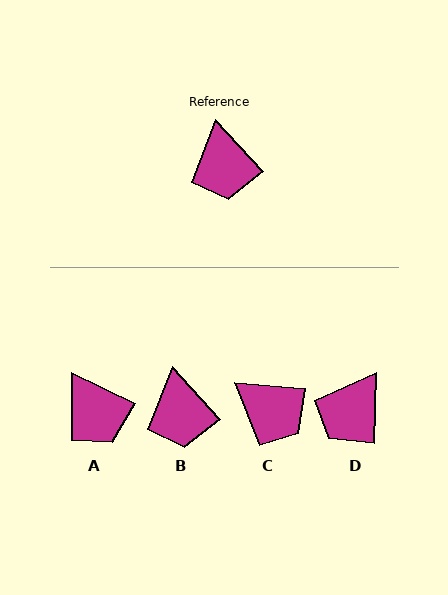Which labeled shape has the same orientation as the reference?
B.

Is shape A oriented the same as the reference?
No, it is off by about 22 degrees.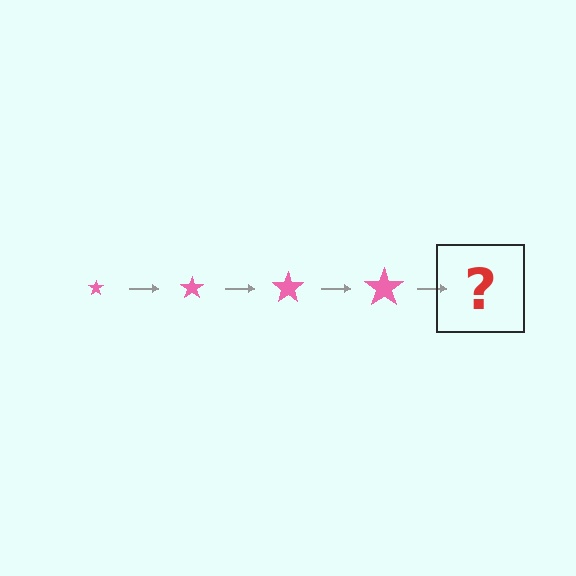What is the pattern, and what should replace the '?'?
The pattern is that the star gets progressively larger each step. The '?' should be a pink star, larger than the previous one.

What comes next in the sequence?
The next element should be a pink star, larger than the previous one.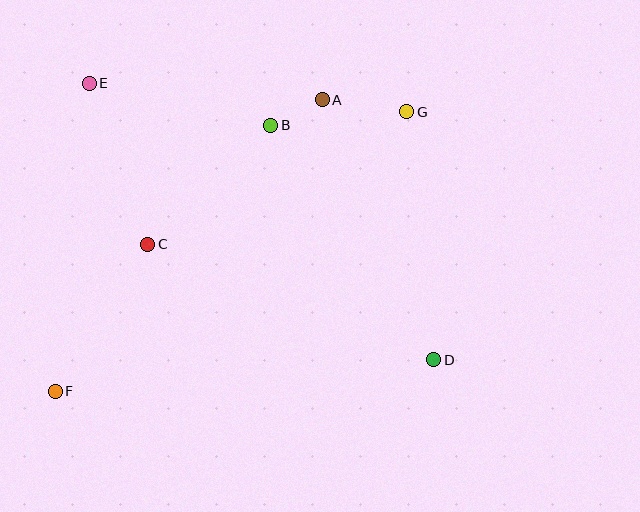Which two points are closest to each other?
Points A and B are closest to each other.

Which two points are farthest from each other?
Points F and G are farthest from each other.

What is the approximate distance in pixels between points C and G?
The distance between C and G is approximately 291 pixels.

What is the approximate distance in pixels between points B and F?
The distance between B and F is approximately 342 pixels.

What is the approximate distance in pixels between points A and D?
The distance between A and D is approximately 283 pixels.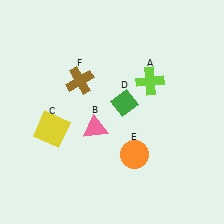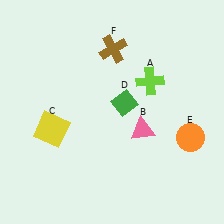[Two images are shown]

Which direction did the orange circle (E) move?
The orange circle (E) moved right.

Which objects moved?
The objects that moved are: the pink triangle (B), the orange circle (E), the brown cross (F).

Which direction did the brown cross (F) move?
The brown cross (F) moved right.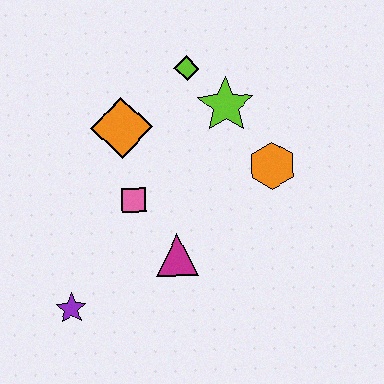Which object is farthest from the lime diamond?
The purple star is farthest from the lime diamond.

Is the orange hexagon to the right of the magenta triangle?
Yes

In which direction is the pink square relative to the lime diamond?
The pink square is below the lime diamond.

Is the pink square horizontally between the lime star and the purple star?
Yes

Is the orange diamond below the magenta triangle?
No